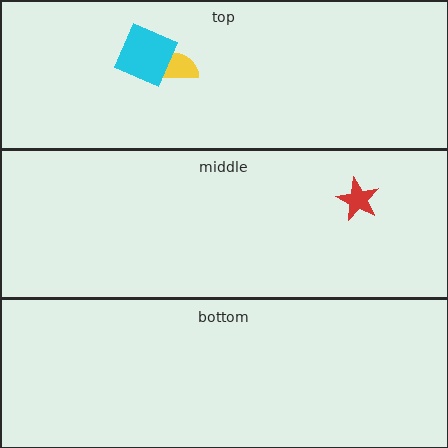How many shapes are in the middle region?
1.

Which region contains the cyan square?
The top region.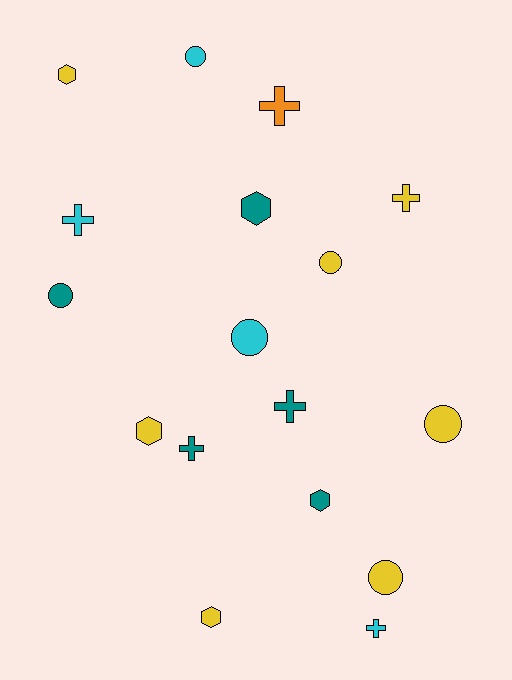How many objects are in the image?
There are 17 objects.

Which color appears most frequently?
Yellow, with 7 objects.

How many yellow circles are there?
There are 3 yellow circles.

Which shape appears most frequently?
Circle, with 6 objects.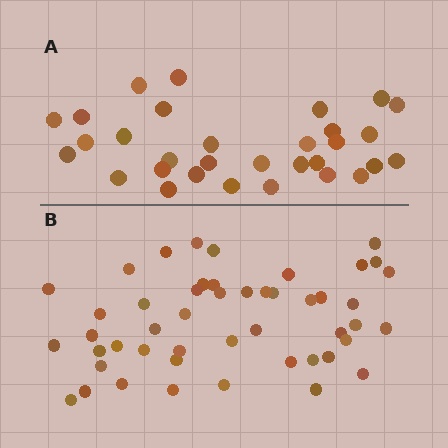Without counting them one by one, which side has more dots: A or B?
Region B (the bottom region) has more dots.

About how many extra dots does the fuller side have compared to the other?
Region B has approximately 15 more dots than region A.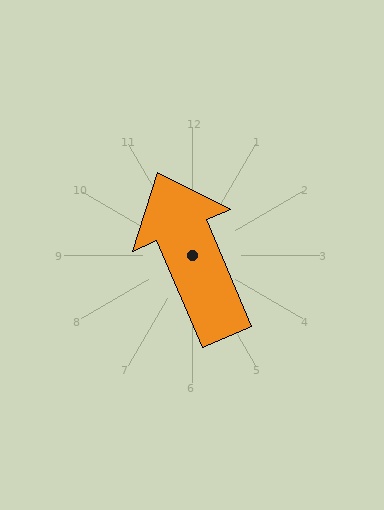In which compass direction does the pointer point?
Northwest.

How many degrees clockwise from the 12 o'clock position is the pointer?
Approximately 337 degrees.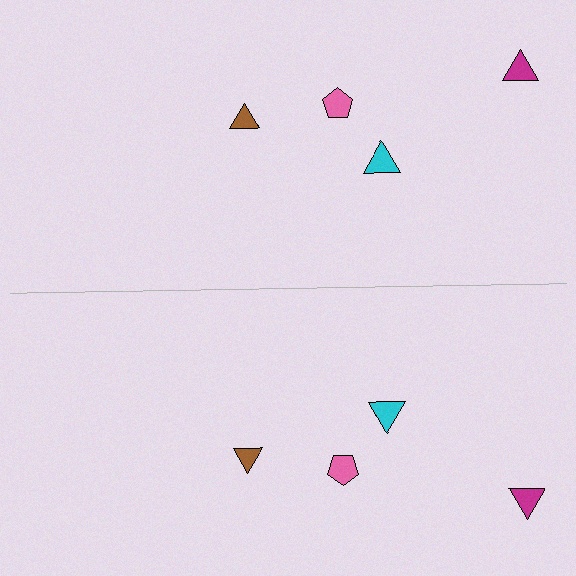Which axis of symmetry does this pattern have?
The pattern has a horizontal axis of symmetry running through the center of the image.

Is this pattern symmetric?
Yes, this pattern has bilateral (reflection) symmetry.